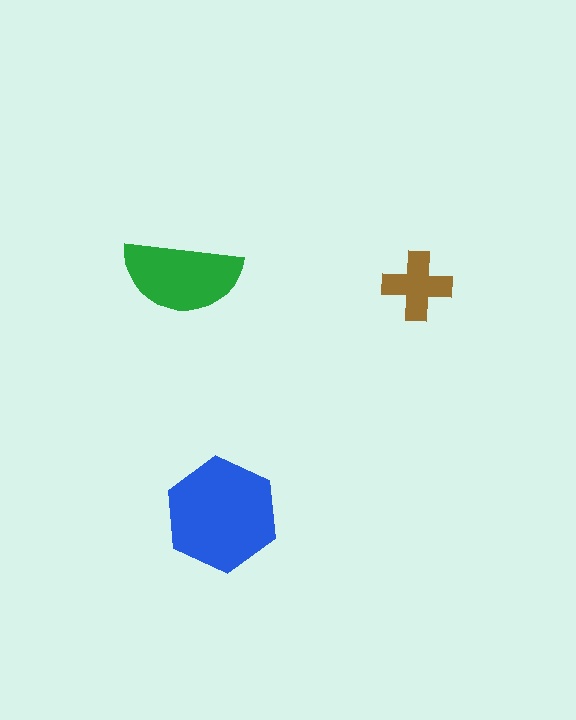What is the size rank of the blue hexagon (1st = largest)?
1st.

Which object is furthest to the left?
The green semicircle is leftmost.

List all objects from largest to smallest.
The blue hexagon, the green semicircle, the brown cross.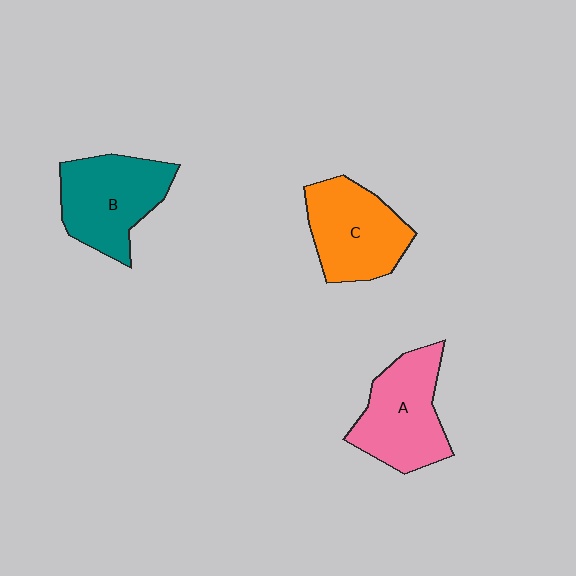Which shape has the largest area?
Shape B (teal).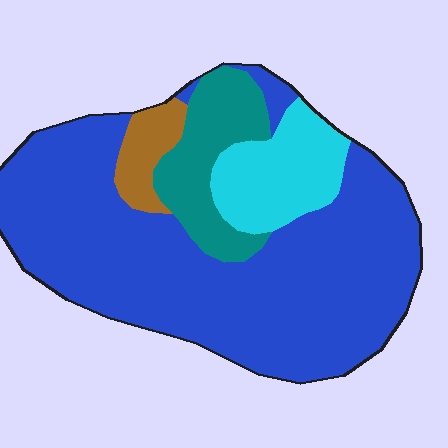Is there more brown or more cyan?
Cyan.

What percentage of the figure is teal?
Teal covers around 15% of the figure.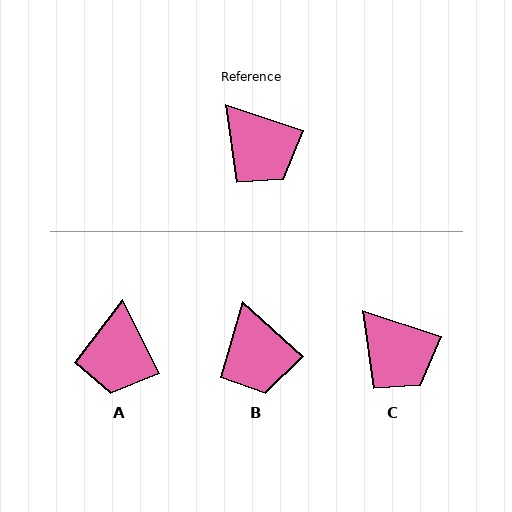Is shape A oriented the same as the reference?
No, it is off by about 45 degrees.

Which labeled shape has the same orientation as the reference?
C.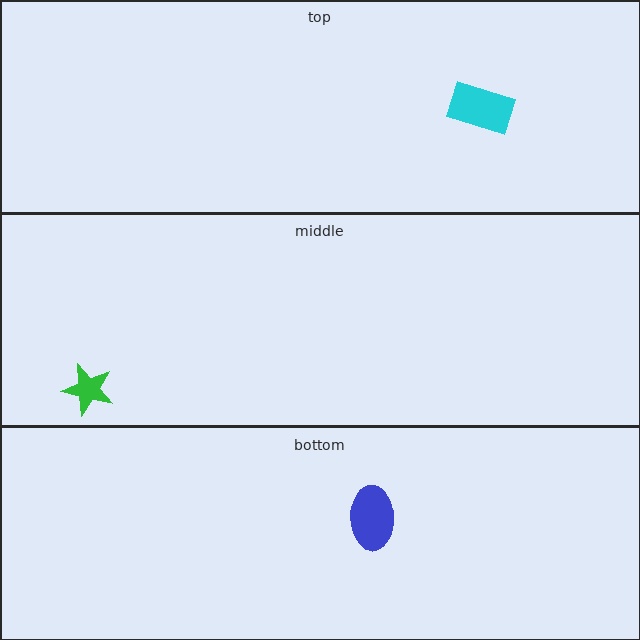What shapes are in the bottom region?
The blue ellipse.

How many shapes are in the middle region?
1.